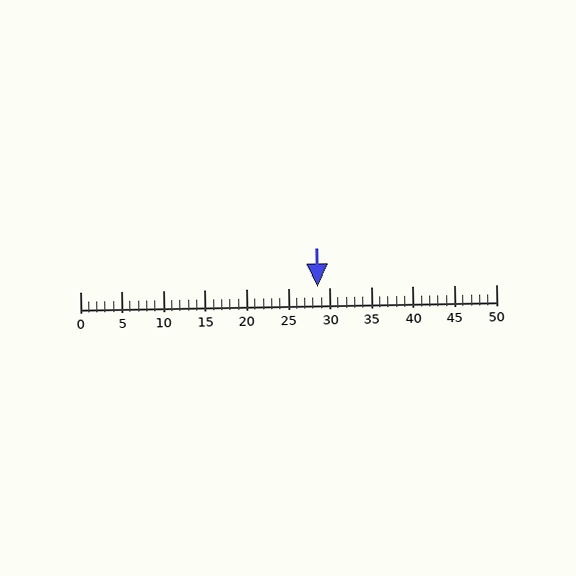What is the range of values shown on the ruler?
The ruler shows values from 0 to 50.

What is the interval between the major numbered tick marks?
The major tick marks are spaced 5 units apart.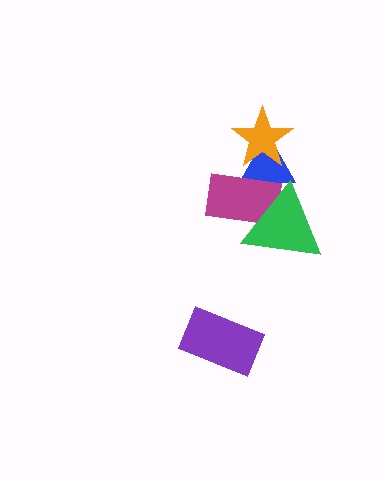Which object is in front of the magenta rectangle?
The green triangle is in front of the magenta rectangle.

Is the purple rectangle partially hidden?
No, no other shape covers it.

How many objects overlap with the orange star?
1 object overlaps with the orange star.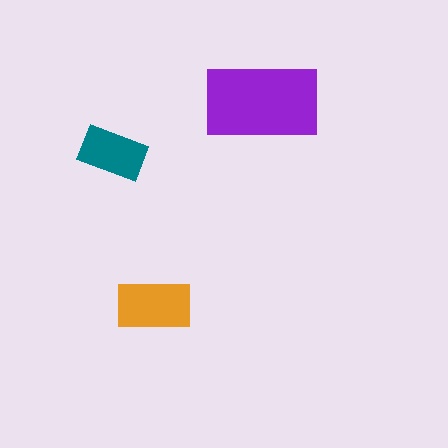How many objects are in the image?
There are 3 objects in the image.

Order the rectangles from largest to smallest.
the purple one, the orange one, the teal one.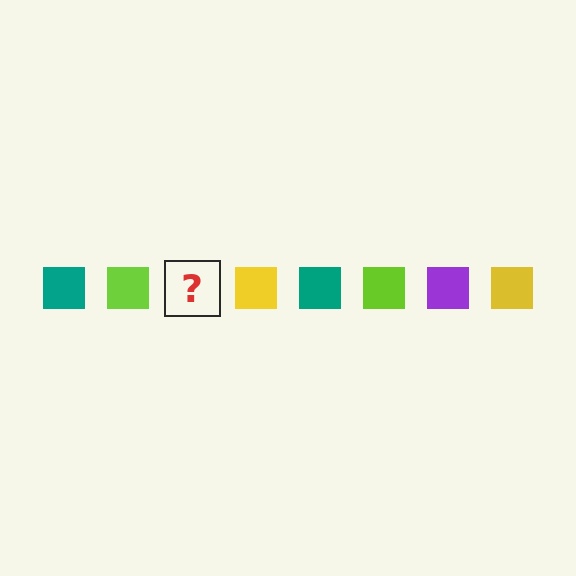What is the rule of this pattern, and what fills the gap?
The rule is that the pattern cycles through teal, lime, purple, yellow squares. The gap should be filled with a purple square.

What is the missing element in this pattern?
The missing element is a purple square.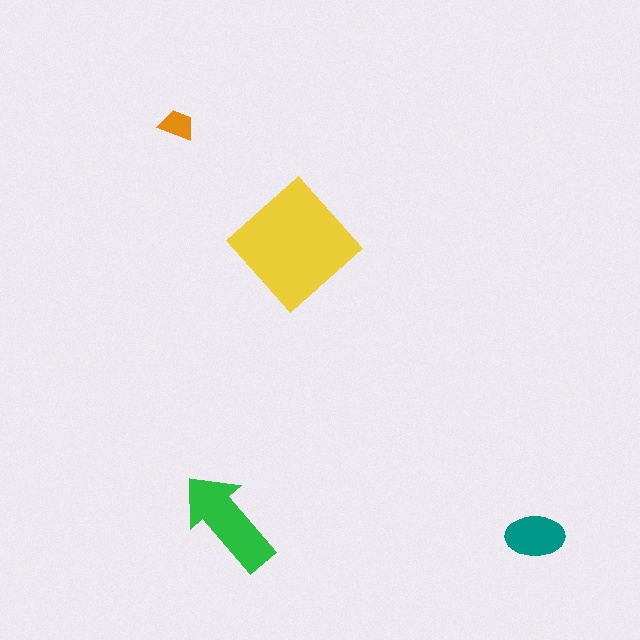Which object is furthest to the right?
The teal ellipse is rightmost.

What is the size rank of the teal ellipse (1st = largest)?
3rd.